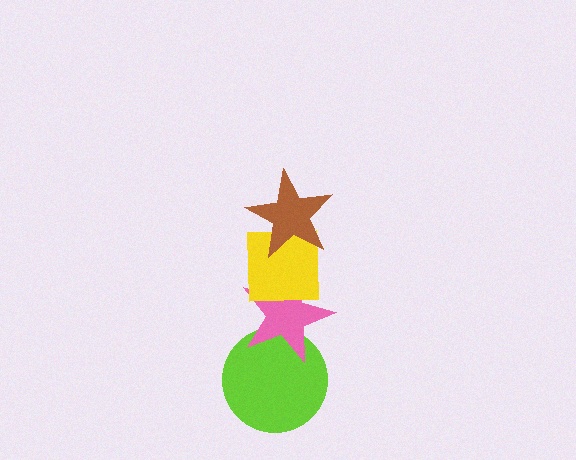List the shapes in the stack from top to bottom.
From top to bottom: the brown star, the yellow square, the pink star, the lime circle.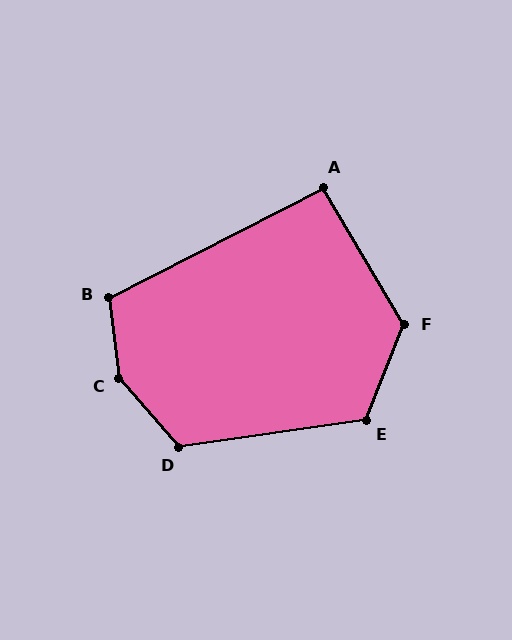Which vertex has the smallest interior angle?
A, at approximately 93 degrees.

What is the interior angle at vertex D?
Approximately 123 degrees (obtuse).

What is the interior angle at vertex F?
Approximately 127 degrees (obtuse).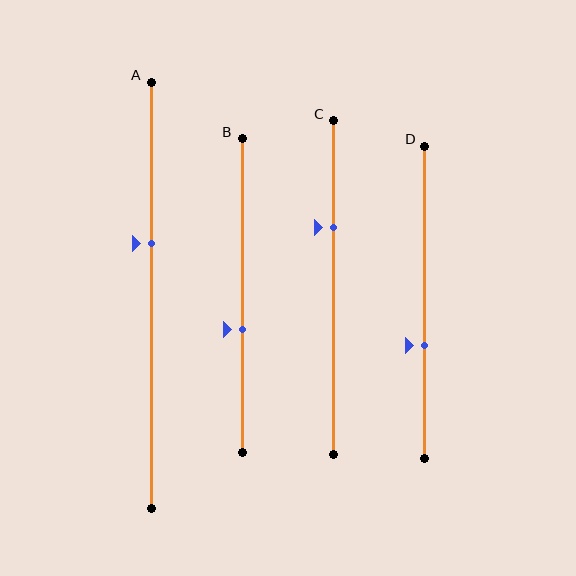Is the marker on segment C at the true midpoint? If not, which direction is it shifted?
No, the marker on segment C is shifted upward by about 18% of the segment length.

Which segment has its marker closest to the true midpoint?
Segment B has its marker closest to the true midpoint.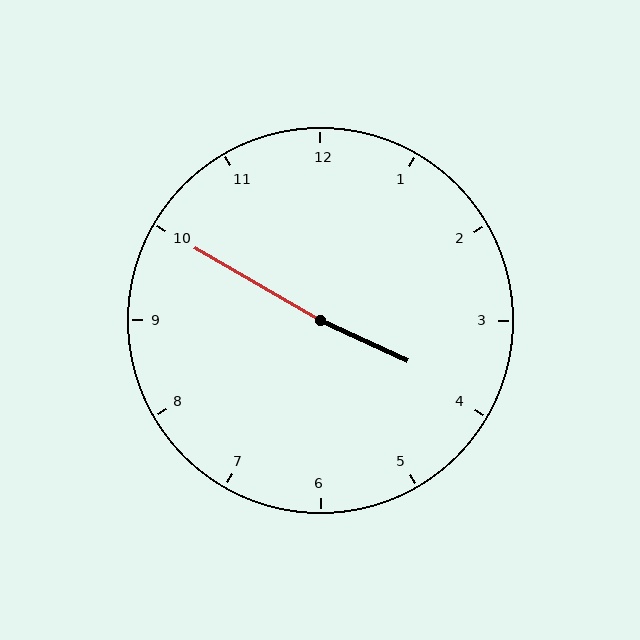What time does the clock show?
3:50.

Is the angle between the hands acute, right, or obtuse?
It is obtuse.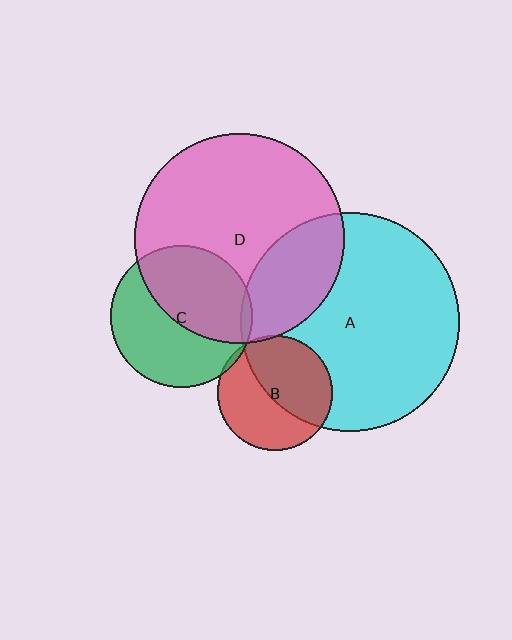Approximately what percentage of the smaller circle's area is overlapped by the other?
Approximately 25%.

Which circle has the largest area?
Circle A (cyan).